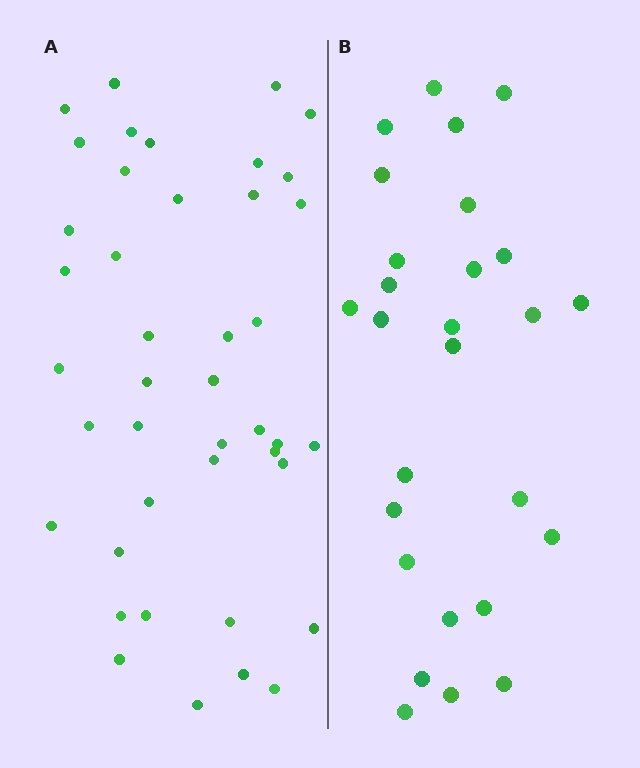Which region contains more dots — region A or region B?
Region A (the left region) has more dots.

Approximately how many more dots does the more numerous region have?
Region A has approximately 15 more dots than region B.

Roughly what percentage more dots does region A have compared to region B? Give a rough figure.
About 55% more.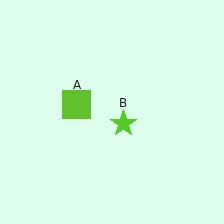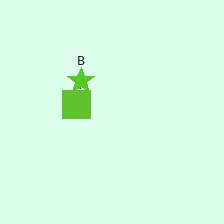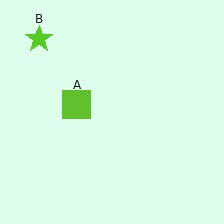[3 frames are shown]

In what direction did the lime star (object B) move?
The lime star (object B) moved up and to the left.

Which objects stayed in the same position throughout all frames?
Lime square (object A) remained stationary.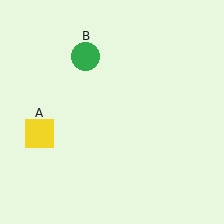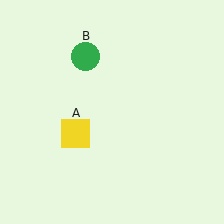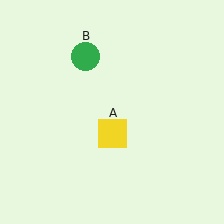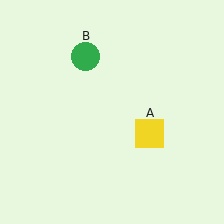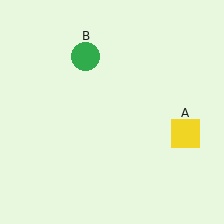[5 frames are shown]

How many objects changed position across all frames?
1 object changed position: yellow square (object A).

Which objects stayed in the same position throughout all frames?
Green circle (object B) remained stationary.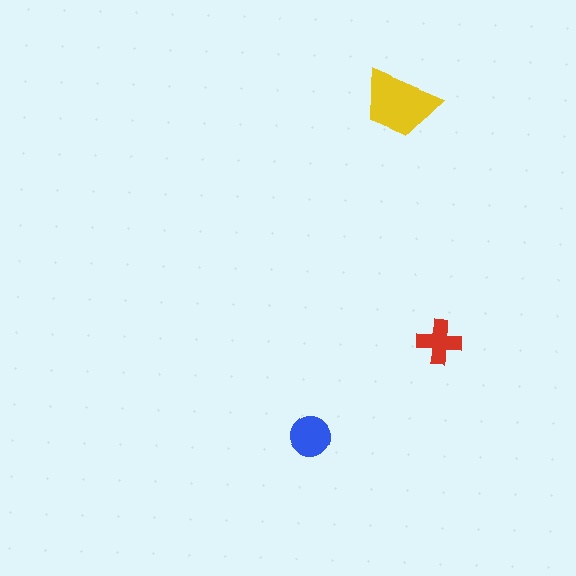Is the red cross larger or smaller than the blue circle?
Smaller.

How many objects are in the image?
There are 3 objects in the image.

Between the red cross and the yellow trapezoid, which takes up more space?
The yellow trapezoid.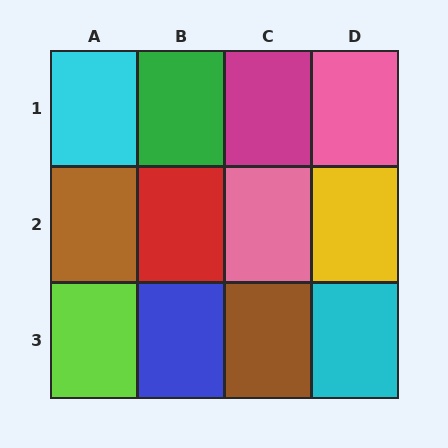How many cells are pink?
2 cells are pink.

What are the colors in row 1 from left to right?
Cyan, green, magenta, pink.